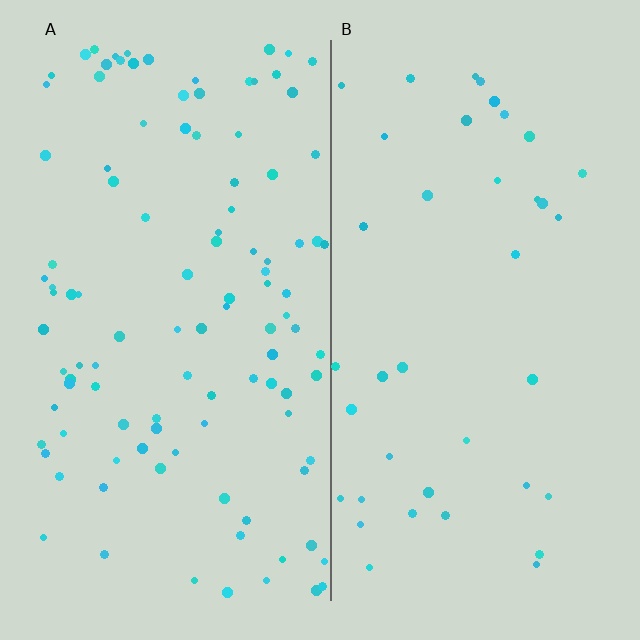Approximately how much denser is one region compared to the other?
Approximately 2.7× — region A over region B.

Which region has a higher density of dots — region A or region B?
A (the left).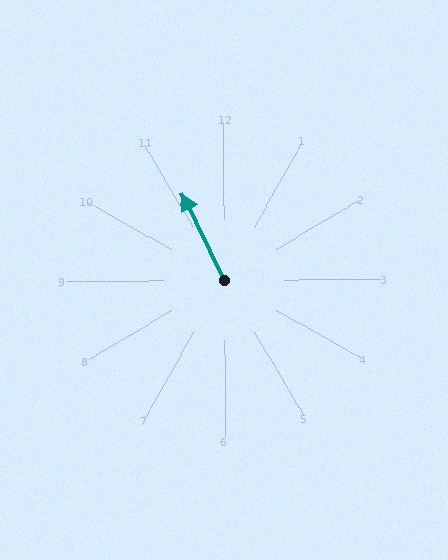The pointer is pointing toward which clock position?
Roughly 11 o'clock.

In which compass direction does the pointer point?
Northwest.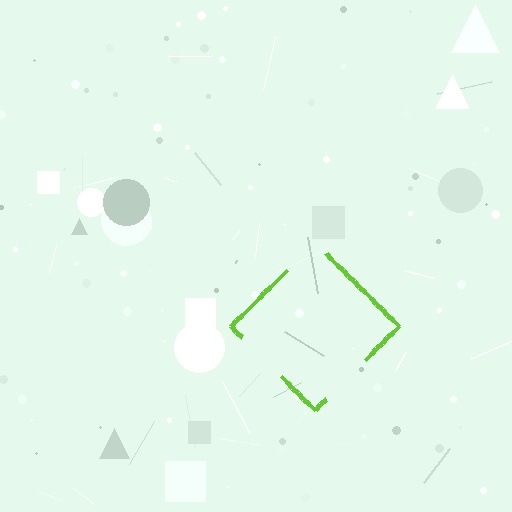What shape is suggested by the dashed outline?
The dashed outline suggests a diamond.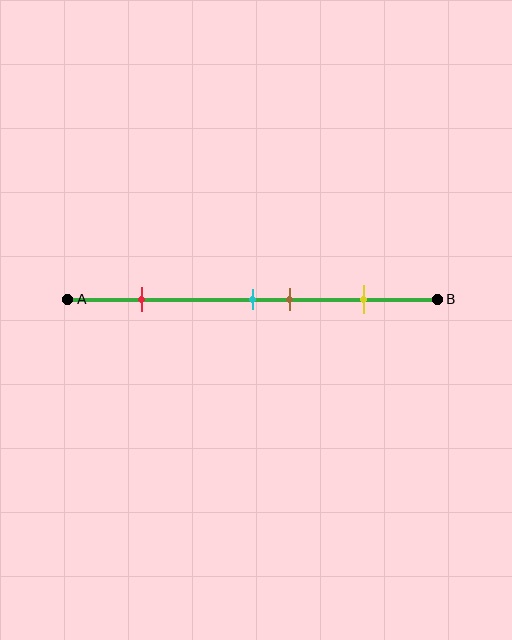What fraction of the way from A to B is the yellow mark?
The yellow mark is approximately 80% (0.8) of the way from A to B.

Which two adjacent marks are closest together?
The cyan and brown marks are the closest adjacent pair.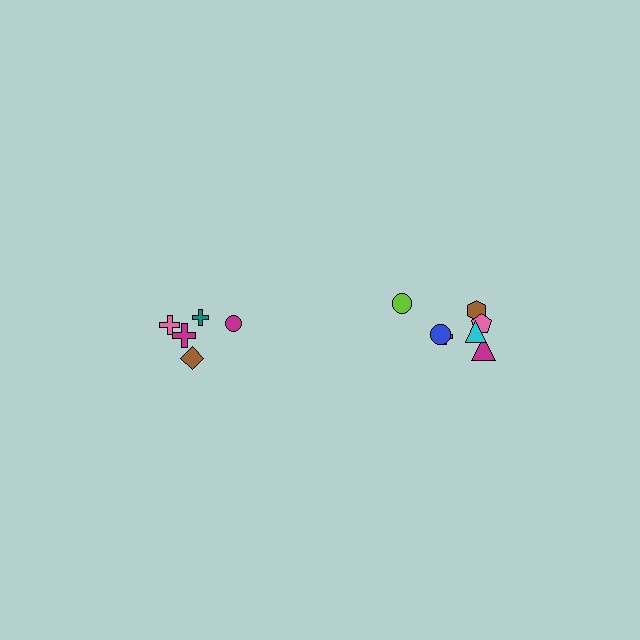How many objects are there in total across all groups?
There are 12 objects.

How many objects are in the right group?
There are 7 objects.